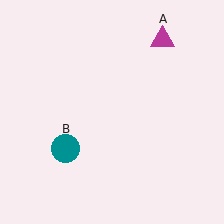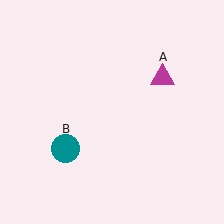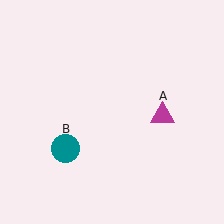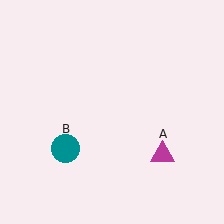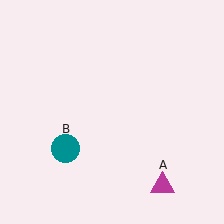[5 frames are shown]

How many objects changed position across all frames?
1 object changed position: magenta triangle (object A).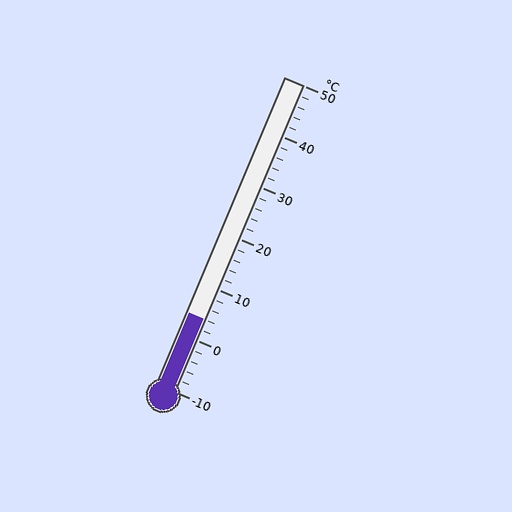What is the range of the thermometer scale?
The thermometer scale ranges from -10°C to 50°C.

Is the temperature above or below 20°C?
The temperature is below 20°C.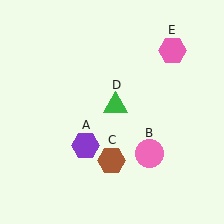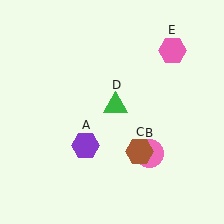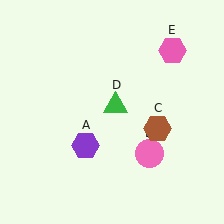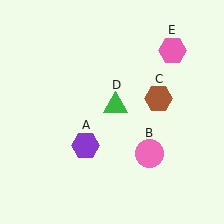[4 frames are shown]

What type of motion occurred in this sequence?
The brown hexagon (object C) rotated counterclockwise around the center of the scene.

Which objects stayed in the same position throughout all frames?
Purple hexagon (object A) and pink circle (object B) and green triangle (object D) and pink hexagon (object E) remained stationary.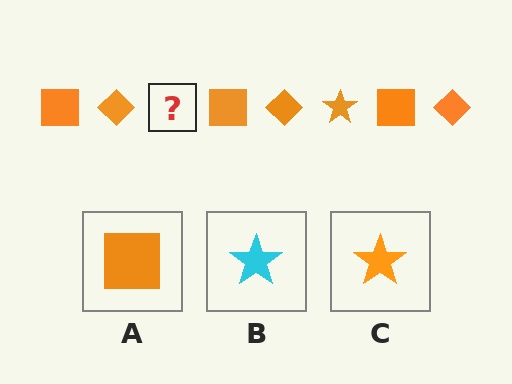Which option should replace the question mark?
Option C.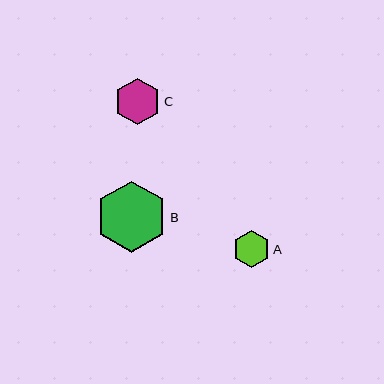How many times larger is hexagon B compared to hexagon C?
Hexagon B is approximately 1.5 times the size of hexagon C.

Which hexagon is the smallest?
Hexagon A is the smallest with a size of approximately 37 pixels.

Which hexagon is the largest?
Hexagon B is the largest with a size of approximately 71 pixels.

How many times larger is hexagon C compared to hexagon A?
Hexagon C is approximately 1.3 times the size of hexagon A.